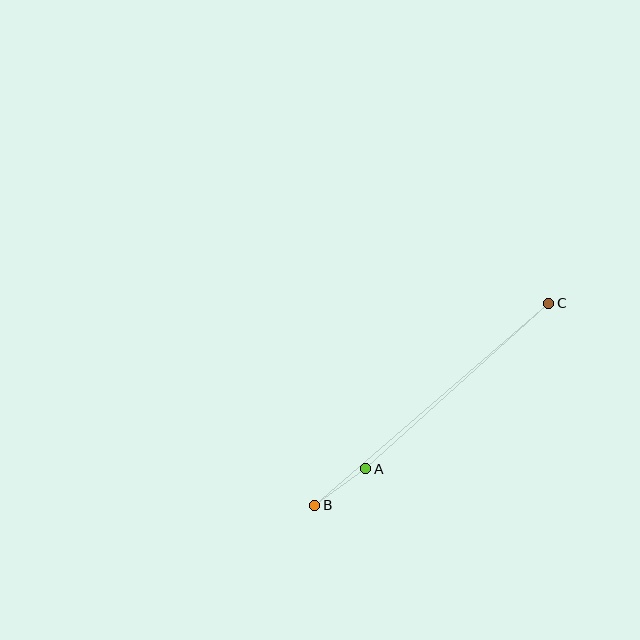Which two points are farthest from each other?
Points B and C are farthest from each other.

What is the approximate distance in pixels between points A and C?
The distance between A and C is approximately 247 pixels.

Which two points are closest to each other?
Points A and B are closest to each other.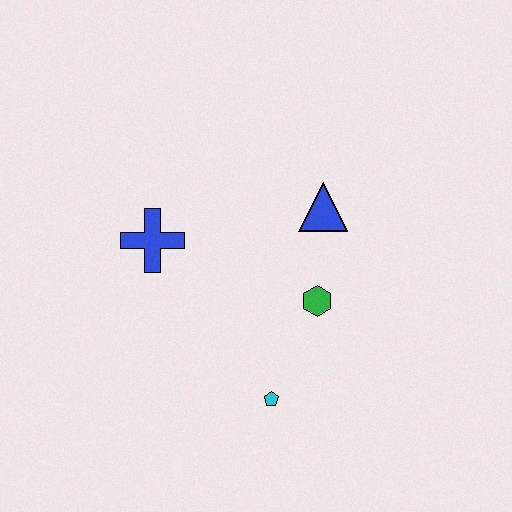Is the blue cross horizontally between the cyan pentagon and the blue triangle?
No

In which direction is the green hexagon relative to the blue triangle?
The green hexagon is below the blue triangle.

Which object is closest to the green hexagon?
The blue triangle is closest to the green hexagon.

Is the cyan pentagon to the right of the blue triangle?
No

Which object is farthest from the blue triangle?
The cyan pentagon is farthest from the blue triangle.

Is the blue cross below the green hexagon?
No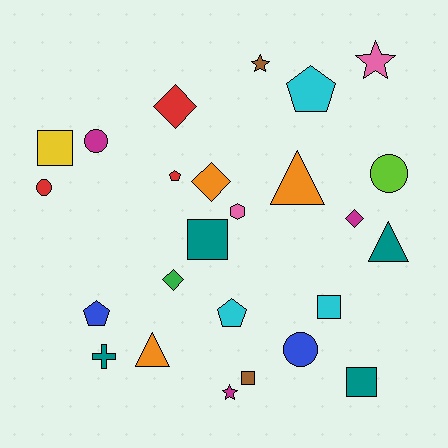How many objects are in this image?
There are 25 objects.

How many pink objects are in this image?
There are 2 pink objects.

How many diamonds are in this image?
There are 4 diamonds.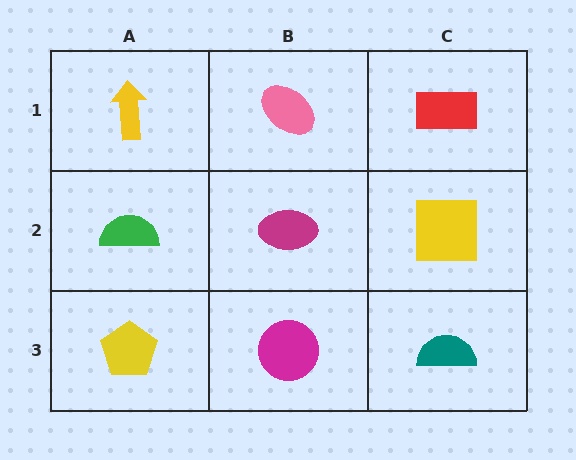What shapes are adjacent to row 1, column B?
A magenta ellipse (row 2, column B), a yellow arrow (row 1, column A), a red rectangle (row 1, column C).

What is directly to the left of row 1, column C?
A pink ellipse.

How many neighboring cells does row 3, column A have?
2.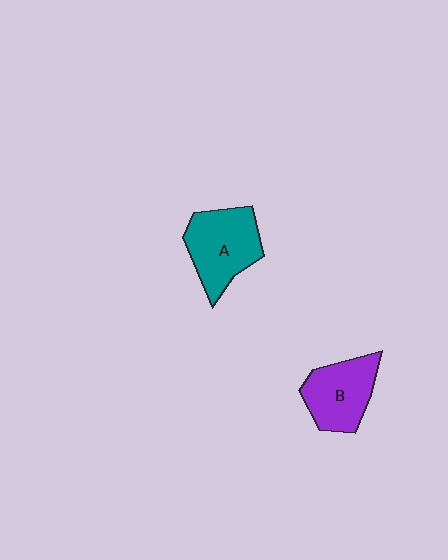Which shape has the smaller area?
Shape B (purple).